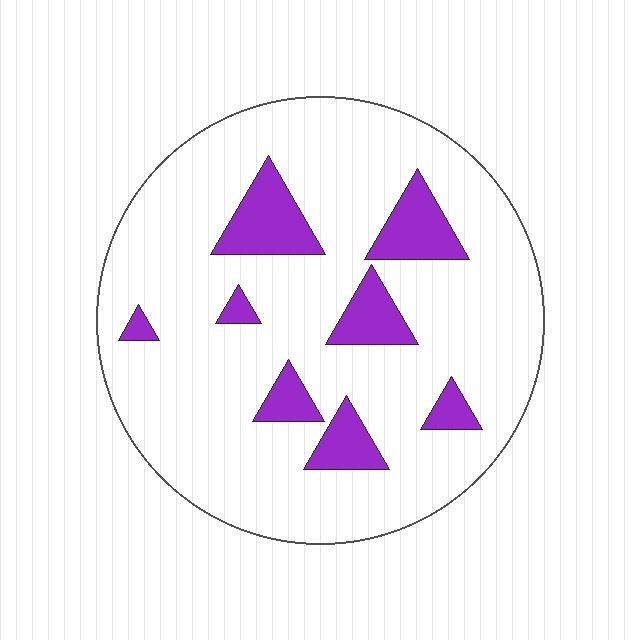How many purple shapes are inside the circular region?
8.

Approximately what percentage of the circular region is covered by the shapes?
Approximately 15%.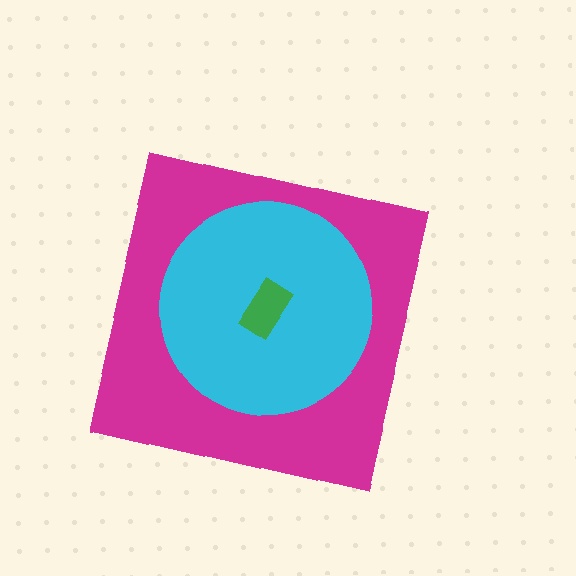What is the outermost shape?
The magenta square.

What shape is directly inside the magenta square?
The cyan circle.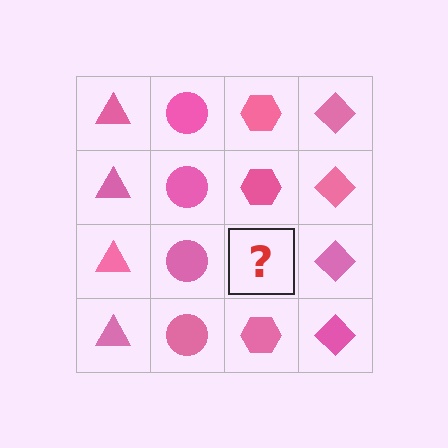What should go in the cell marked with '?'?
The missing cell should contain a pink hexagon.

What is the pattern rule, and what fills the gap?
The rule is that each column has a consistent shape. The gap should be filled with a pink hexagon.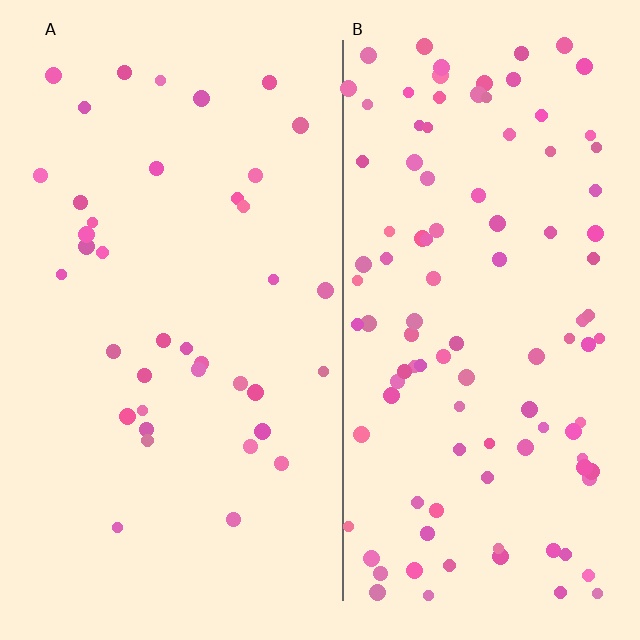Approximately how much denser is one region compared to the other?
Approximately 2.8× — region B over region A.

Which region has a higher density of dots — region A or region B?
B (the right).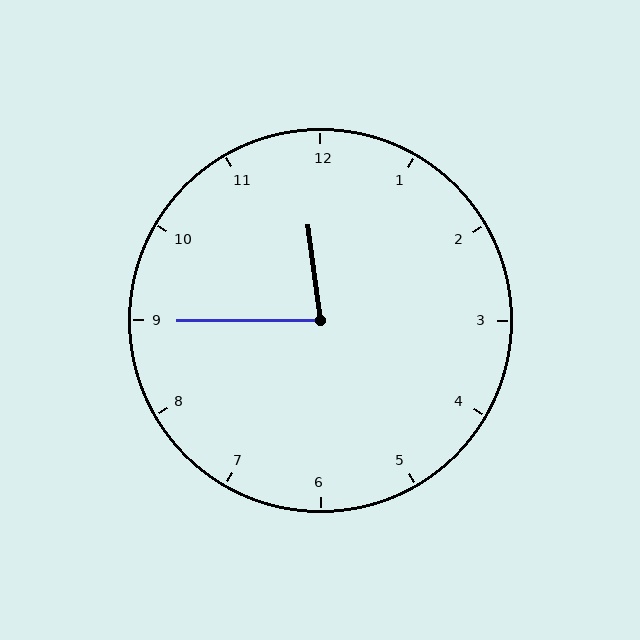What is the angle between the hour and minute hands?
Approximately 82 degrees.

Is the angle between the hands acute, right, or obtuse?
It is acute.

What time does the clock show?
11:45.